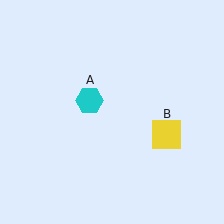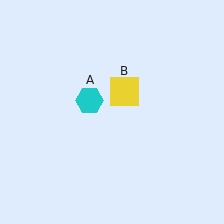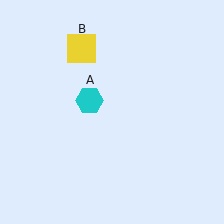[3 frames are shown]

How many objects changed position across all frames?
1 object changed position: yellow square (object B).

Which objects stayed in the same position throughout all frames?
Cyan hexagon (object A) remained stationary.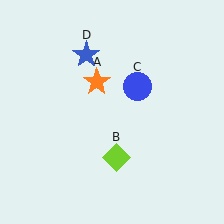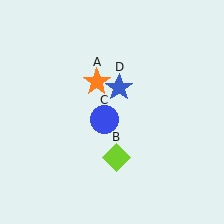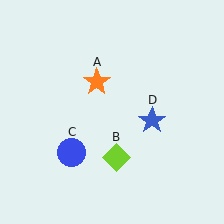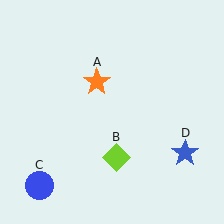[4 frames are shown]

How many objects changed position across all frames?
2 objects changed position: blue circle (object C), blue star (object D).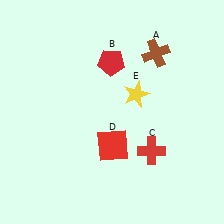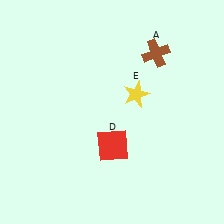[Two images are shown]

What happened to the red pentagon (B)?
The red pentagon (B) was removed in Image 2. It was in the top-left area of Image 1.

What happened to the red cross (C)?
The red cross (C) was removed in Image 2. It was in the bottom-right area of Image 1.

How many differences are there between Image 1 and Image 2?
There are 2 differences between the two images.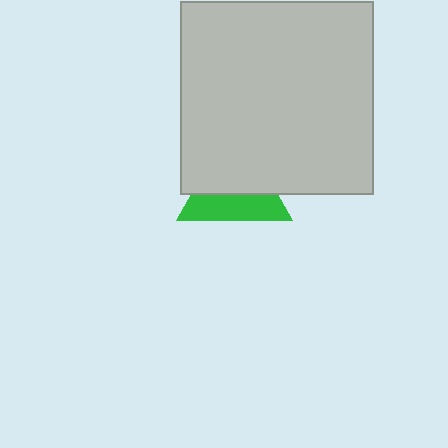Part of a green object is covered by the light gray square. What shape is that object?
It is a triangle.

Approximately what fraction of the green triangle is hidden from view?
Roughly 56% of the green triangle is hidden behind the light gray square.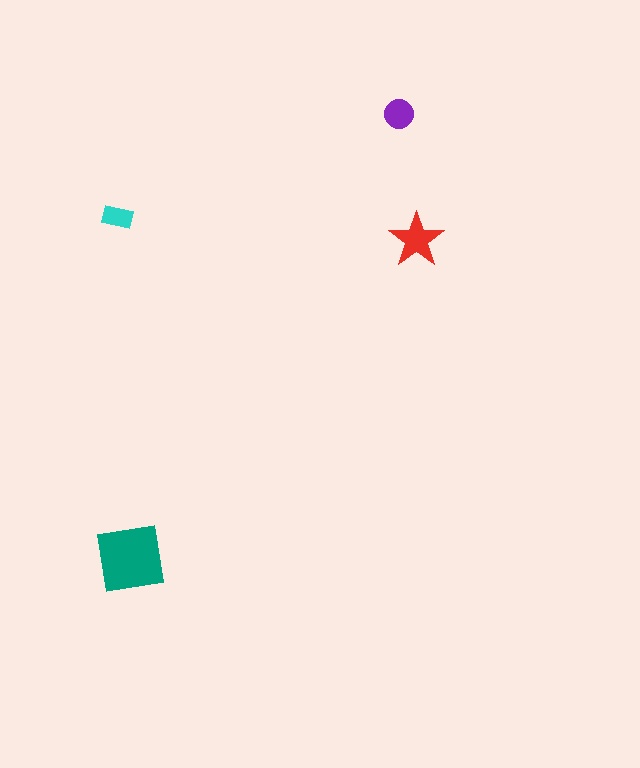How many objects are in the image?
There are 4 objects in the image.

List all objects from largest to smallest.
The teal square, the red star, the purple circle, the cyan rectangle.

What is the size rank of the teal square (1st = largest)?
1st.